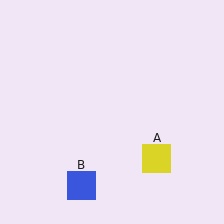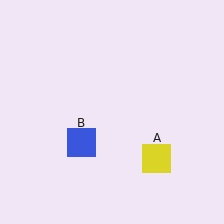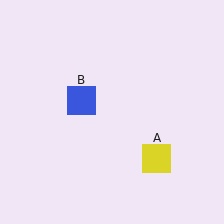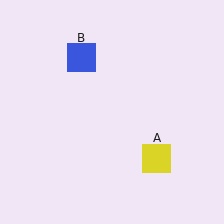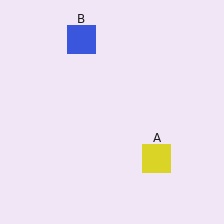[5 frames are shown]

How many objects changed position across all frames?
1 object changed position: blue square (object B).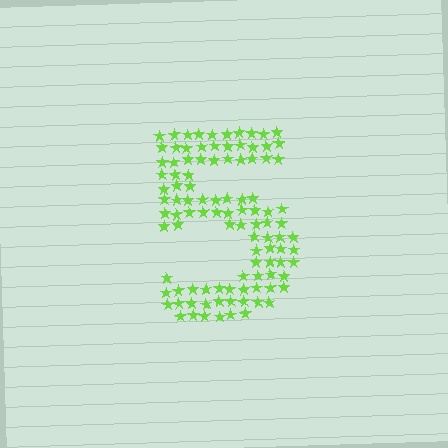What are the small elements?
The small elements are stars.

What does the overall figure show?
The overall figure shows the digit 5.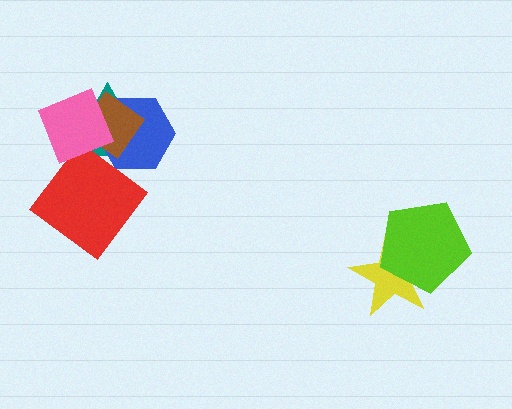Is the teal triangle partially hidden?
Yes, it is partially covered by another shape.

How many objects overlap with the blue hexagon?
3 objects overlap with the blue hexagon.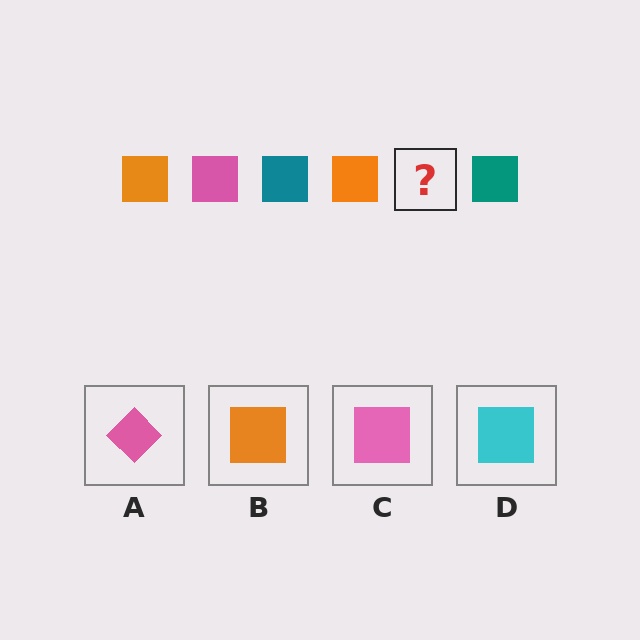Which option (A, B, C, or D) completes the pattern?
C.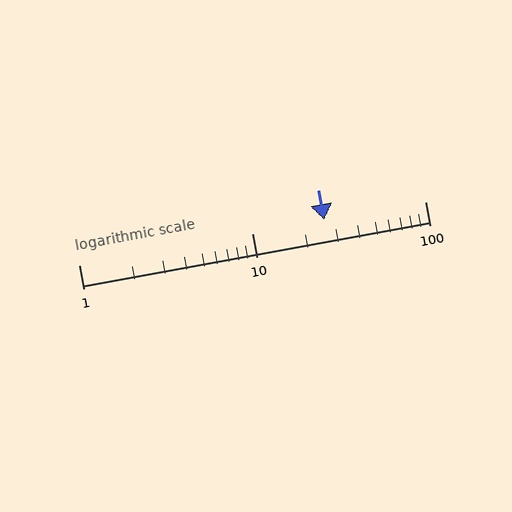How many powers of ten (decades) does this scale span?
The scale spans 2 decades, from 1 to 100.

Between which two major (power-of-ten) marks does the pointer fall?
The pointer is between 10 and 100.